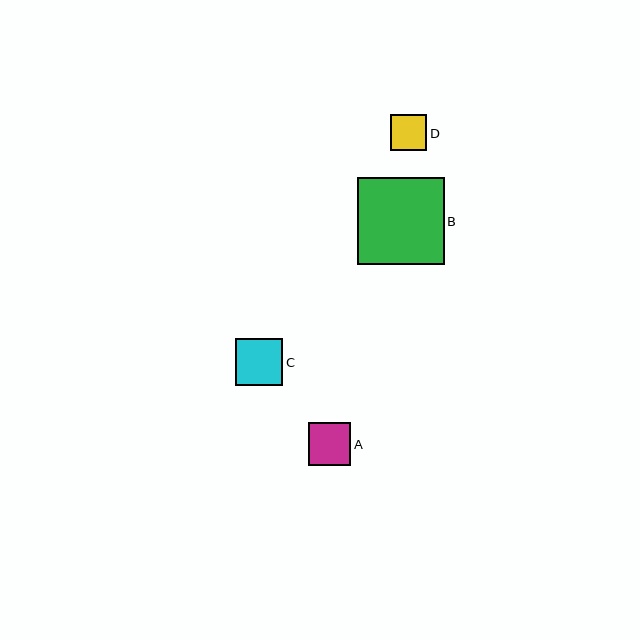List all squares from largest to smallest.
From largest to smallest: B, C, A, D.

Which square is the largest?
Square B is the largest with a size of approximately 87 pixels.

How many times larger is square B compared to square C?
Square B is approximately 1.9 times the size of square C.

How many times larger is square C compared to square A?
Square C is approximately 1.1 times the size of square A.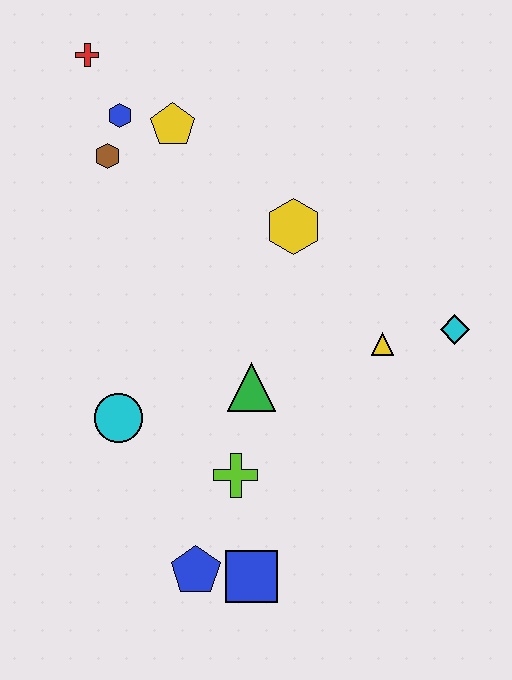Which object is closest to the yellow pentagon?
The blue hexagon is closest to the yellow pentagon.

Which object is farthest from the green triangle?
The red cross is farthest from the green triangle.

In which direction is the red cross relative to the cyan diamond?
The red cross is to the left of the cyan diamond.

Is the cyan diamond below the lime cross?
No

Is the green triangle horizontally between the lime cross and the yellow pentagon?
No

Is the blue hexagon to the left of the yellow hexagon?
Yes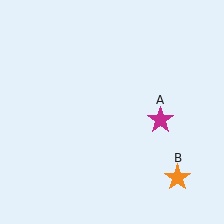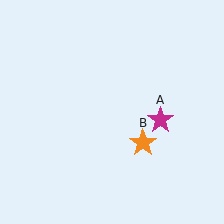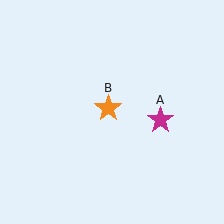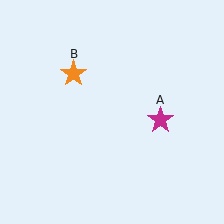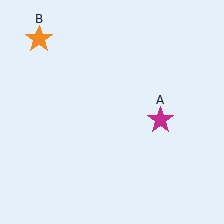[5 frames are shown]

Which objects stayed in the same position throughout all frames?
Magenta star (object A) remained stationary.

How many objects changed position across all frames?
1 object changed position: orange star (object B).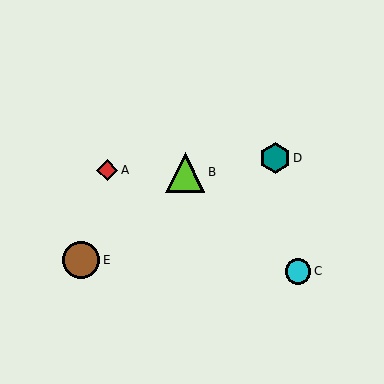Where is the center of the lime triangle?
The center of the lime triangle is at (185, 172).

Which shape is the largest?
The lime triangle (labeled B) is the largest.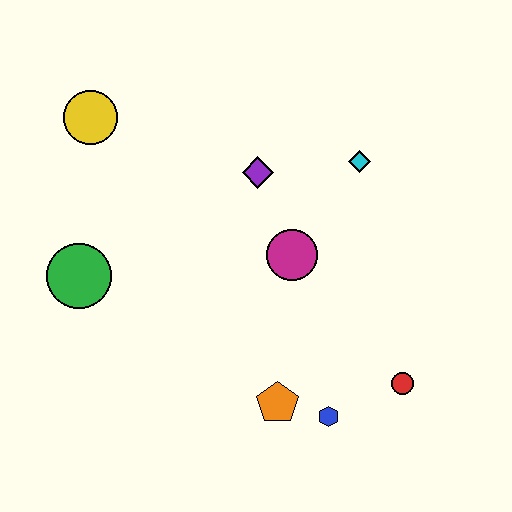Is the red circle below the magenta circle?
Yes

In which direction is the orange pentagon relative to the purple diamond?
The orange pentagon is below the purple diamond.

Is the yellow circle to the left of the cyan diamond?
Yes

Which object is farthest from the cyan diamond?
The green circle is farthest from the cyan diamond.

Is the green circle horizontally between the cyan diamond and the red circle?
No